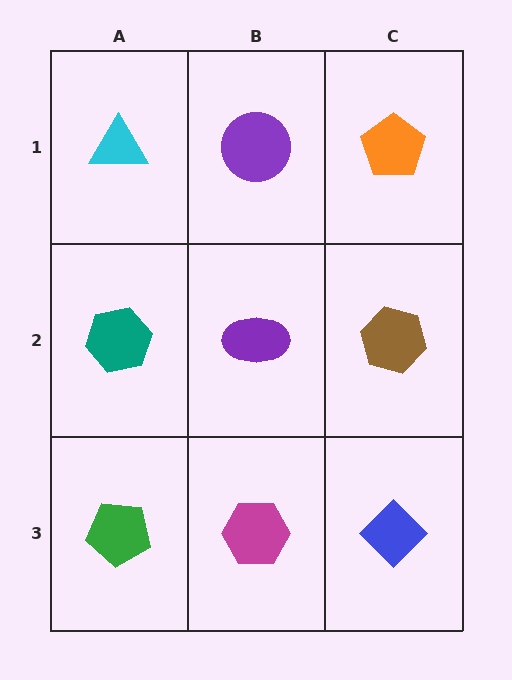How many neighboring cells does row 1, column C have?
2.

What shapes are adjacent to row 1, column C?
A brown hexagon (row 2, column C), a purple circle (row 1, column B).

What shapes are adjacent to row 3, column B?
A purple ellipse (row 2, column B), a green pentagon (row 3, column A), a blue diamond (row 3, column C).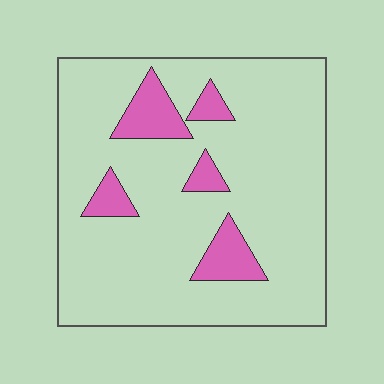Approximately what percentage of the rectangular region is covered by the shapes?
Approximately 15%.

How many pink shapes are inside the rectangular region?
5.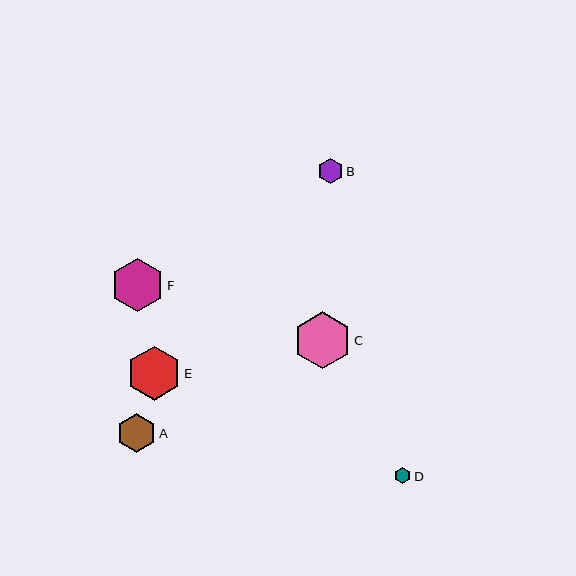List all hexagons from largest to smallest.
From largest to smallest: C, E, F, A, B, D.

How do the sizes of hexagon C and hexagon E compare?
Hexagon C and hexagon E are approximately the same size.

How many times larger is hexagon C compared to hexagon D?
Hexagon C is approximately 3.5 times the size of hexagon D.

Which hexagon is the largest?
Hexagon C is the largest with a size of approximately 57 pixels.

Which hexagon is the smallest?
Hexagon D is the smallest with a size of approximately 16 pixels.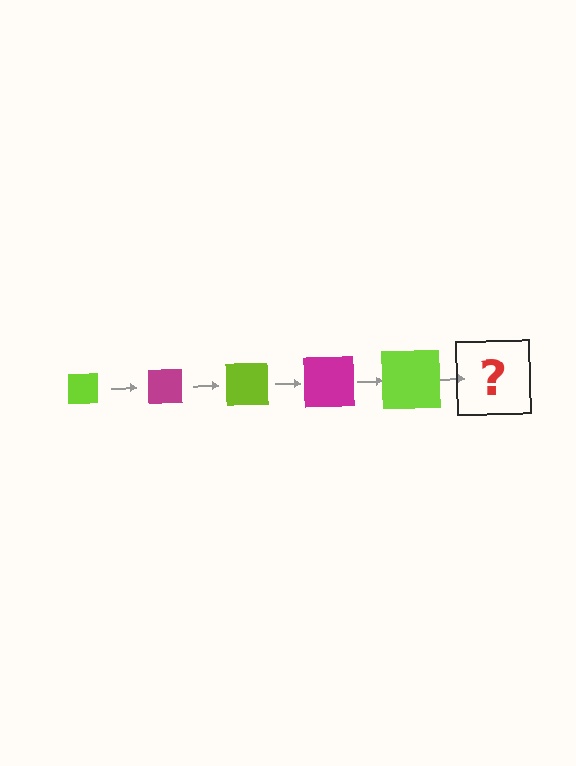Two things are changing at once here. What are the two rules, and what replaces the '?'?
The two rules are that the square grows larger each step and the color cycles through lime and magenta. The '?' should be a magenta square, larger than the previous one.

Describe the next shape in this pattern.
It should be a magenta square, larger than the previous one.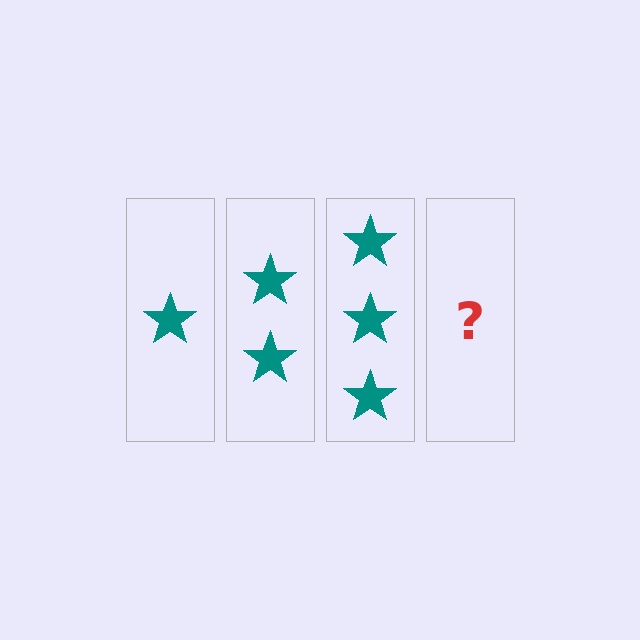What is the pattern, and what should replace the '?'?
The pattern is that each step adds one more star. The '?' should be 4 stars.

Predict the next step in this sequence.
The next step is 4 stars.